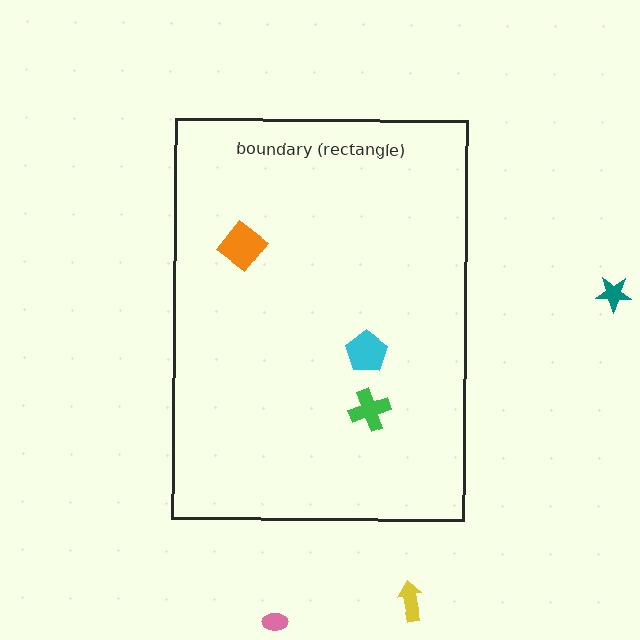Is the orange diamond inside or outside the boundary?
Inside.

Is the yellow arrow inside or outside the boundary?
Outside.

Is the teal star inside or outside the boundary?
Outside.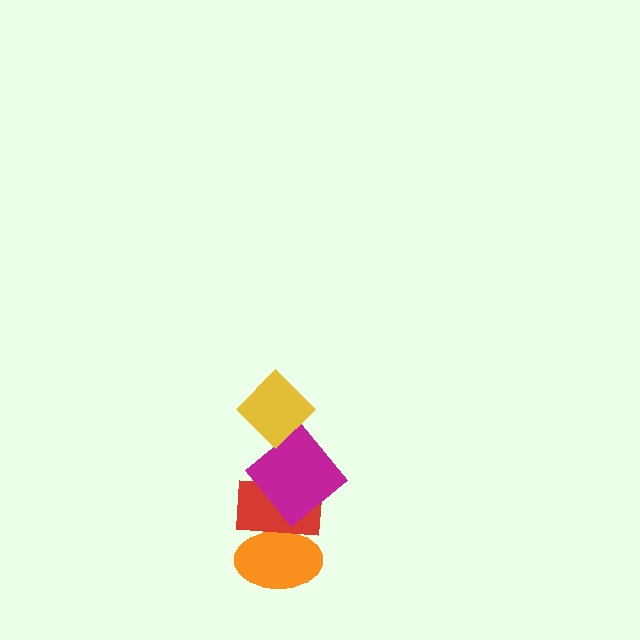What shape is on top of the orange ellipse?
The red rectangle is on top of the orange ellipse.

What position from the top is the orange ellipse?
The orange ellipse is 4th from the top.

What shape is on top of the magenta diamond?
The yellow diamond is on top of the magenta diamond.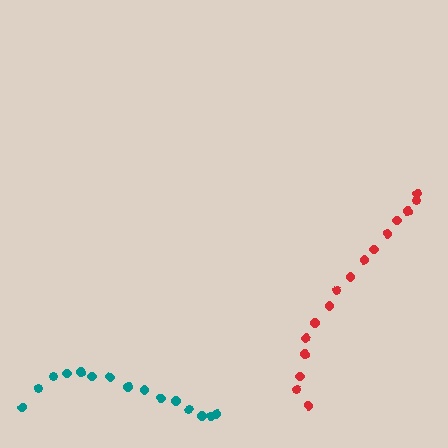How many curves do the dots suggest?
There are 2 distinct paths.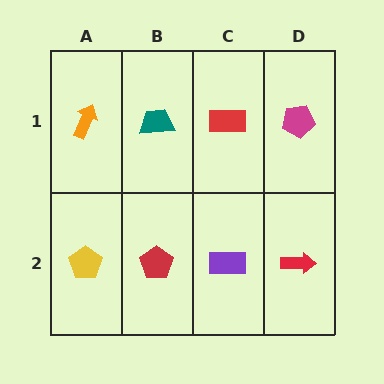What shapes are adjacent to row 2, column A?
An orange arrow (row 1, column A), a red pentagon (row 2, column B).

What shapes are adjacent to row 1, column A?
A yellow pentagon (row 2, column A), a teal trapezoid (row 1, column B).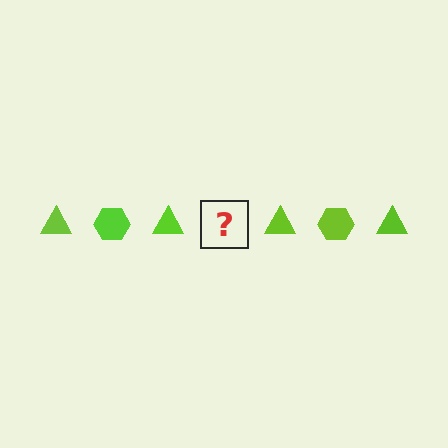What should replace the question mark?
The question mark should be replaced with a lime hexagon.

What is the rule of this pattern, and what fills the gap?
The rule is that the pattern cycles through triangle, hexagon shapes in lime. The gap should be filled with a lime hexagon.